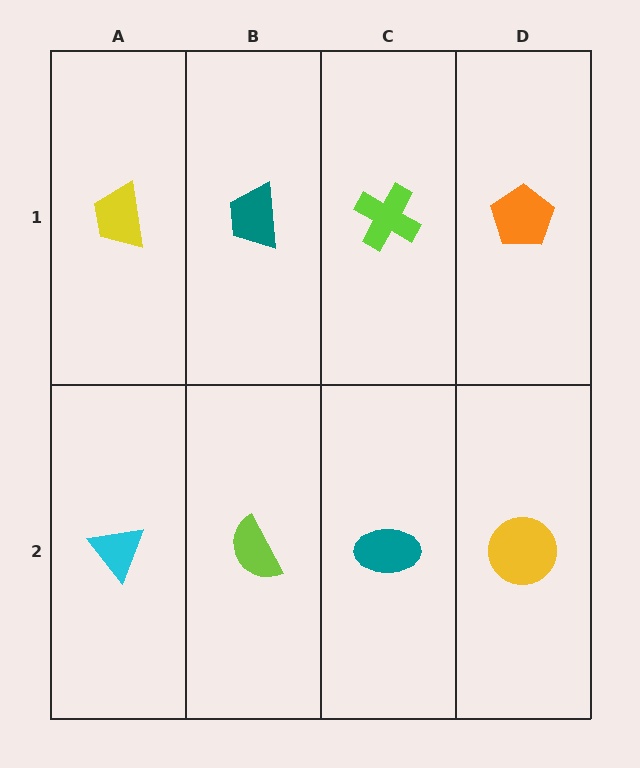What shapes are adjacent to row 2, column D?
An orange pentagon (row 1, column D), a teal ellipse (row 2, column C).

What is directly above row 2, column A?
A yellow trapezoid.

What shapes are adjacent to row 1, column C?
A teal ellipse (row 2, column C), a teal trapezoid (row 1, column B), an orange pentagon (row 1, column D).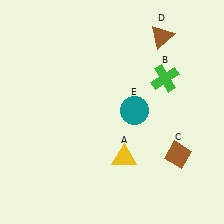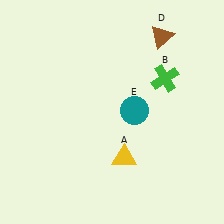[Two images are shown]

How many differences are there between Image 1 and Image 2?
There is 1 difference between the two images.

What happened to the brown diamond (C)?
The brown diamond (C) was removed in Image 2. It was in the bottom-right area of Image 1.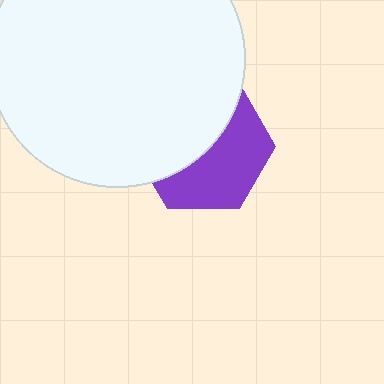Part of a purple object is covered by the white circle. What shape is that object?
It is a hexagon.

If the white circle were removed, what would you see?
You would see the complete purple hexagon.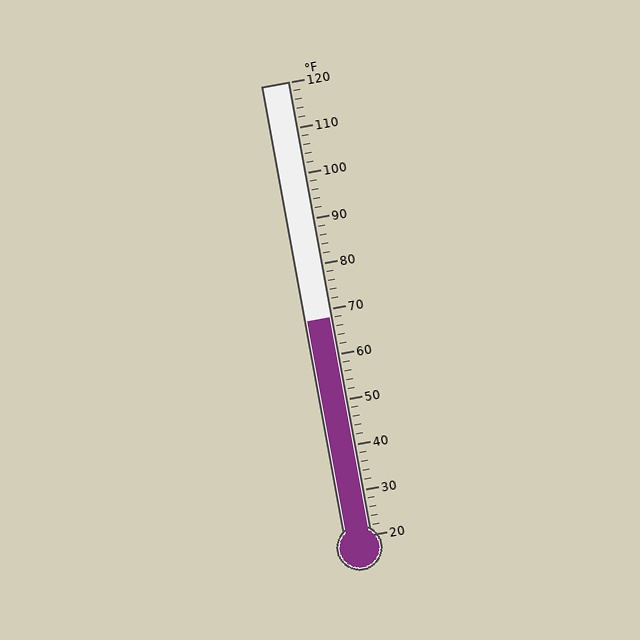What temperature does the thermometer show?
The thermometer shows approximately 68°F.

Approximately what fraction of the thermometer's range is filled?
The thermometer is filled to approximately 50% of its range.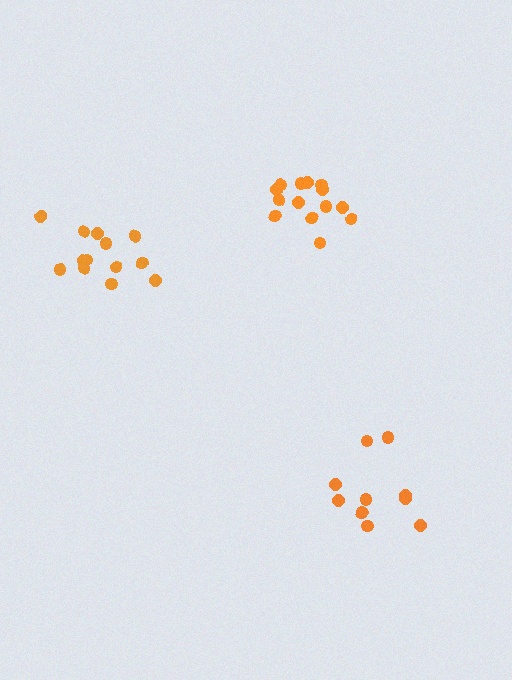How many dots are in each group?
Group 1: 11 dots, Group 2: 14 dots, Group 3: 13 dots (38 total).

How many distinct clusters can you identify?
There are 3 distinct clusters.